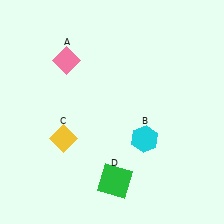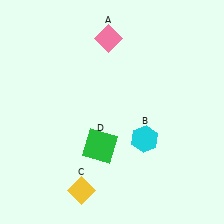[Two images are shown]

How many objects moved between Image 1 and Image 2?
3 objects moved between the two images.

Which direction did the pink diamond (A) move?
The pink diamond (A) moved right.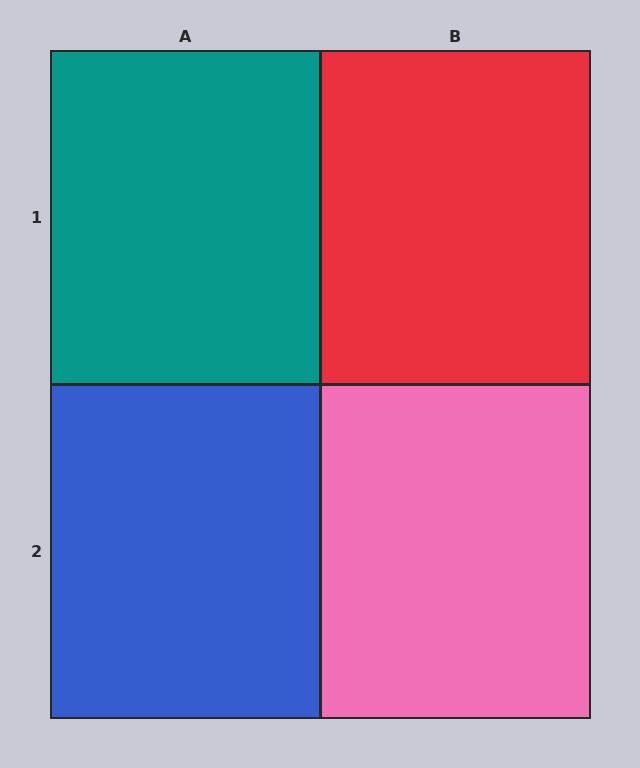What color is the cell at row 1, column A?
Teal.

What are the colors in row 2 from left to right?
Blue, pink.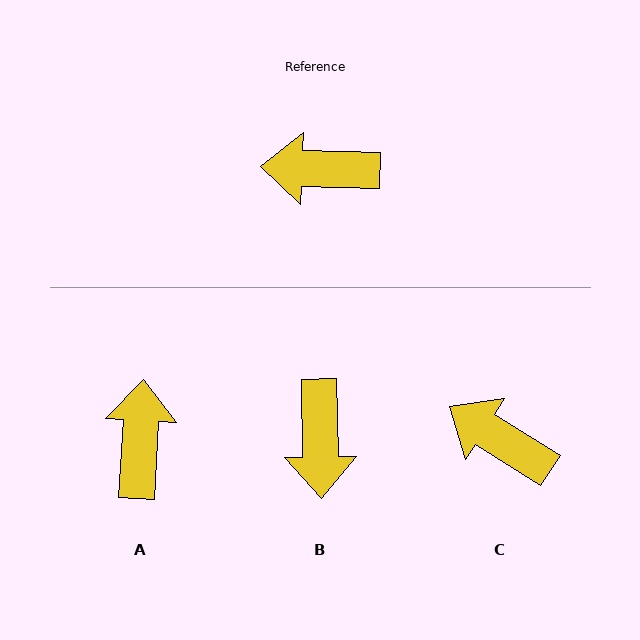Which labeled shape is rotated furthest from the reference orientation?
B, about 93 degrees away.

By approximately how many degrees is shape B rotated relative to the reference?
Approximately 93 degrees counter-clockwise.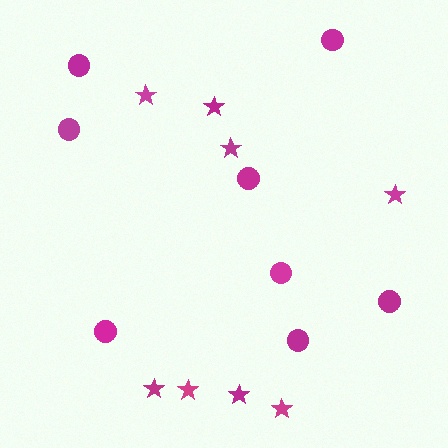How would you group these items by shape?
There are 2 groups: one group of circles (8) and one group of stars (8).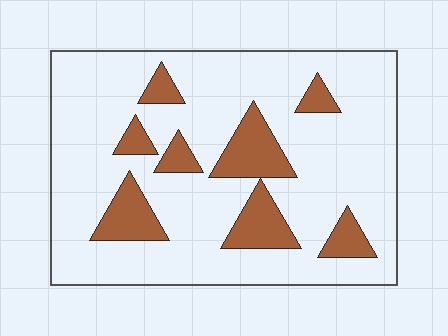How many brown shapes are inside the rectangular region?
8.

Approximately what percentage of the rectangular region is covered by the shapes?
Approximately 20%.